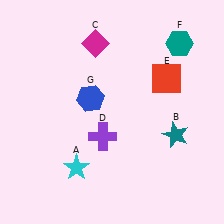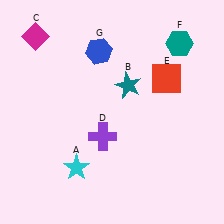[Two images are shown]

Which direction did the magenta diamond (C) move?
The magenta diamond (C) moved left.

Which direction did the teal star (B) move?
The teal star (B) moved up.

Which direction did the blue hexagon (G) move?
The blue hexagon (G) moved up.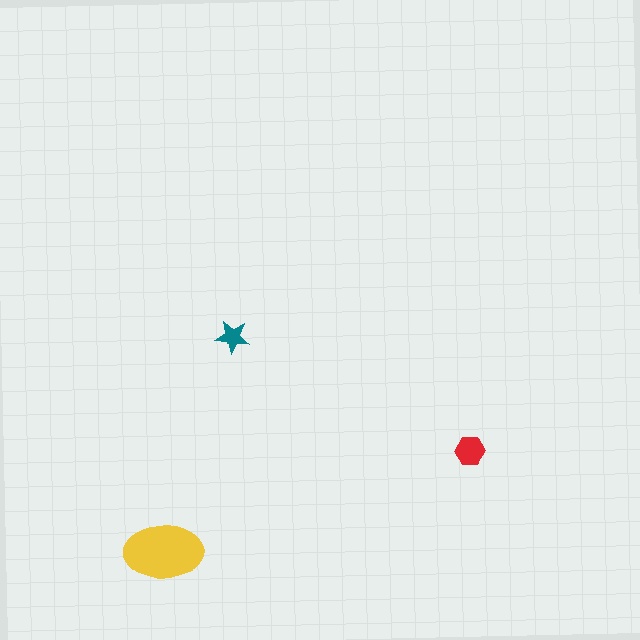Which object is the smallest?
The teal star.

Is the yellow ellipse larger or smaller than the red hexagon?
Larger.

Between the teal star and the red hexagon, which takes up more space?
The red hexagon.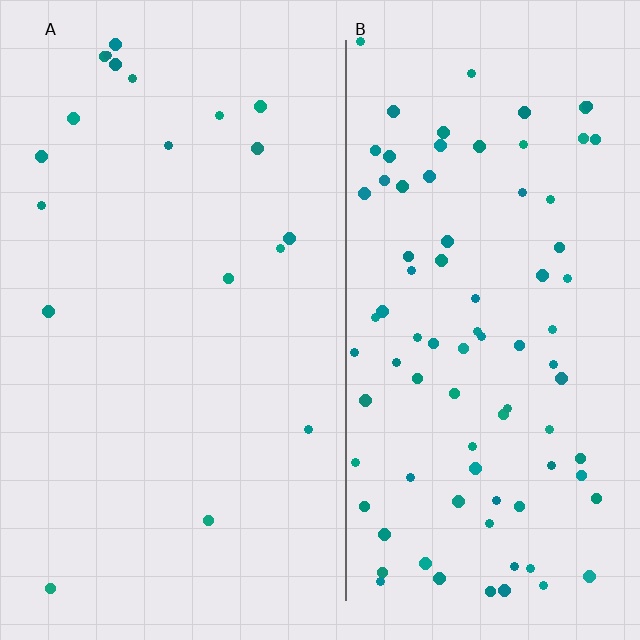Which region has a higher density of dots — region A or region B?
B (the right).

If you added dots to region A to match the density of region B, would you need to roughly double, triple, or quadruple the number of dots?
Approximately quadruple.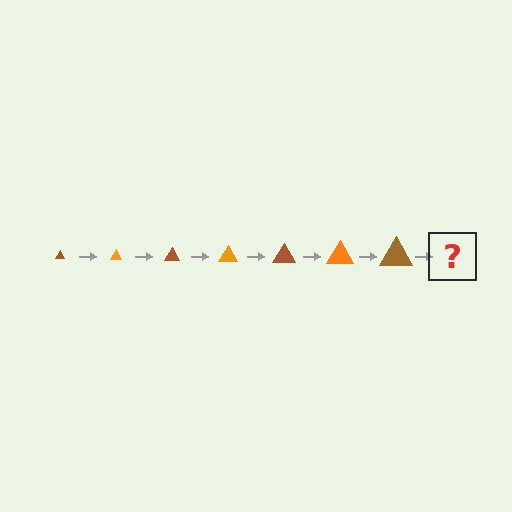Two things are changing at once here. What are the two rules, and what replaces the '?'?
The two rules are that the triangle grows larger each step and the color cycles through brown and orange. The '?' should be an orange triangle, larger than the previous one.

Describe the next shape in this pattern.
It should be an orange triangle, larger than the previous one.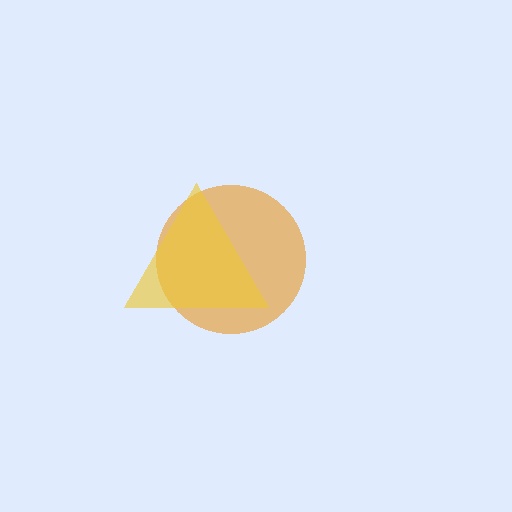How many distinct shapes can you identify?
There are 2 distinct shapes: an orange circle, a yellow triangle.